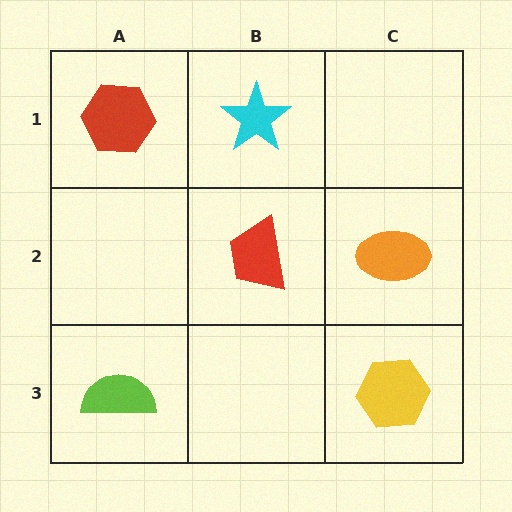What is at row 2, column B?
A red trapezoid.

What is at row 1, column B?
A cyan star.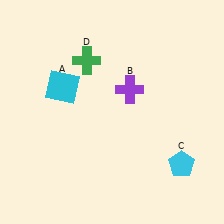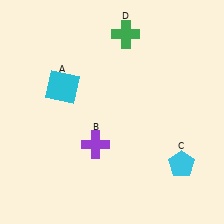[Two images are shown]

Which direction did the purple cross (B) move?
The purple cross (B) moved down.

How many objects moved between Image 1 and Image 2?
2 objects moved between the two images.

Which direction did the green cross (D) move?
The green cross (D) moved right.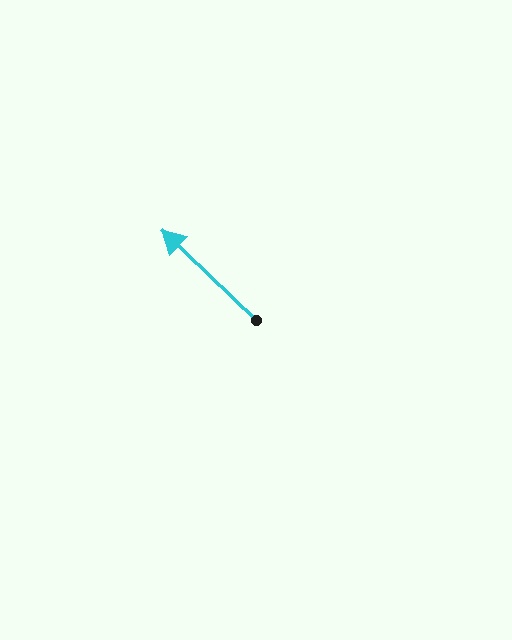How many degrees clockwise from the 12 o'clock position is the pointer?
Approximately 314 degrees.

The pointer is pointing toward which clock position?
Roughly 10 o'clock.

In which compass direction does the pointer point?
Northwest.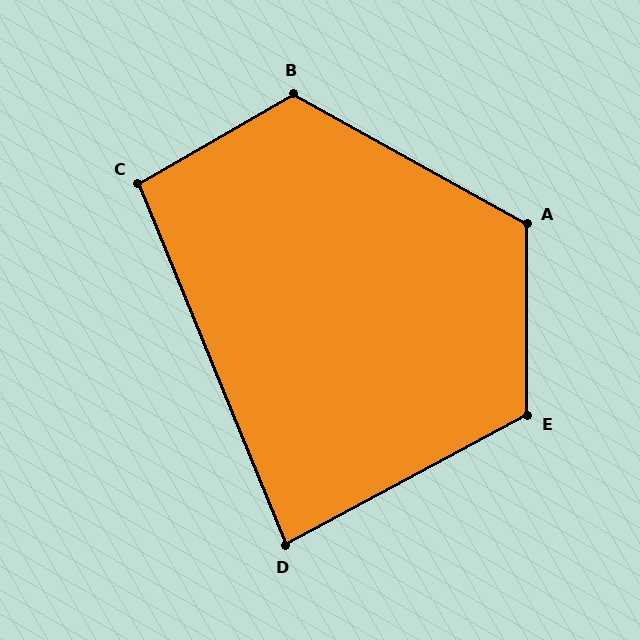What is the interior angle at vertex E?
Approximately 118 degrees (obtuse).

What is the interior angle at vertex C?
Approximately 98 degrees (obtuse).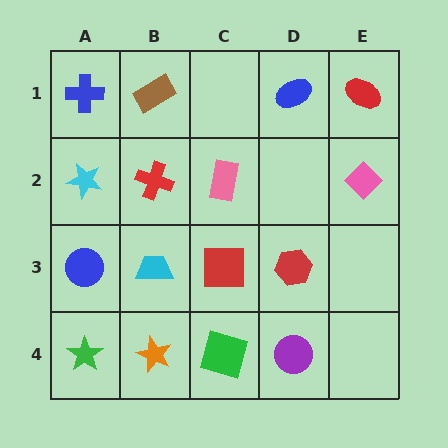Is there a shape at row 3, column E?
No, that cell is empty.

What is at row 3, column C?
A red square.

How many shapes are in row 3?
4 shapes.